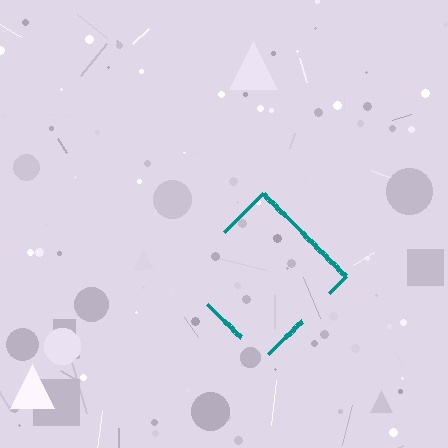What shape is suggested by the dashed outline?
The dashed outline suggests a diamond.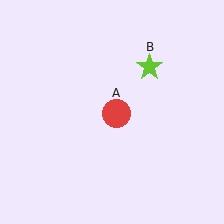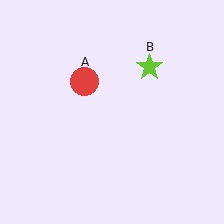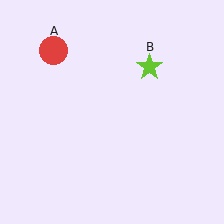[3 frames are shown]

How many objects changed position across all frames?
1 object changed position: red circle (object A).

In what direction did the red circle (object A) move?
The red circle (object A) moved up and to the left.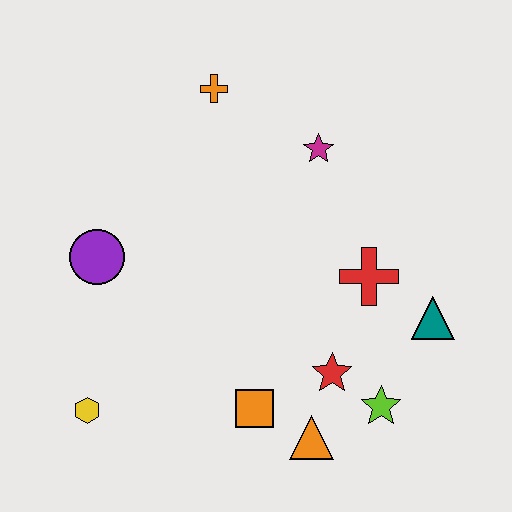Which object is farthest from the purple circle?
The teal triangle is farthest from the purple circle.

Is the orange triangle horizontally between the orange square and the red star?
Yes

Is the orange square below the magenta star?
Yes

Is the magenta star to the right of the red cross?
No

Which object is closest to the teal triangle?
The red cross is closest to the teal triangle.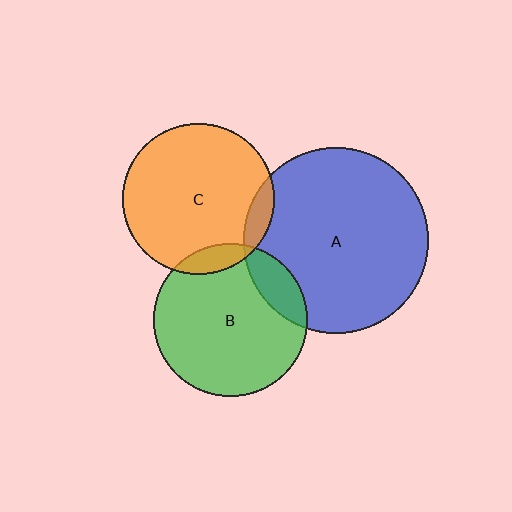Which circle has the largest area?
Circle A (blue).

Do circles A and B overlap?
Yes.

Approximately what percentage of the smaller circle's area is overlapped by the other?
Approximately 15%.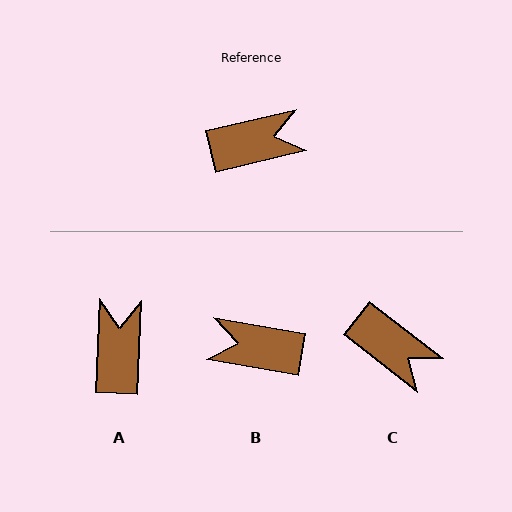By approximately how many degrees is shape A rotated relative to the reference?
Approximately 74 degrees counter-clockwise.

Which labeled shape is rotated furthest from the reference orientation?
B, about 157 degrees away.